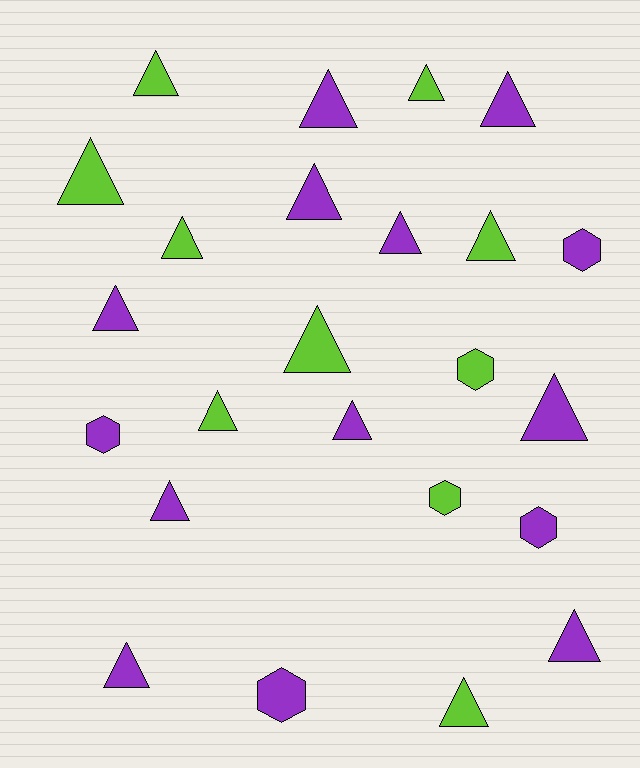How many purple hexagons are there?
There are 4 purple hexagons.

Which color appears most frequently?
Purple, with 14 objects.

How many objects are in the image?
There are 24 objects.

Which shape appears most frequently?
Triangle, with 18 objects.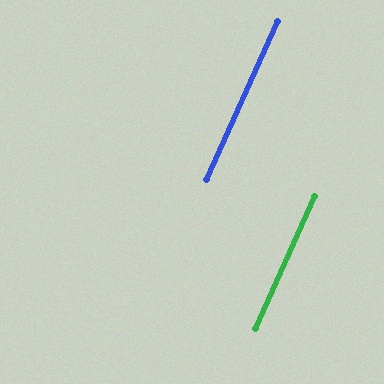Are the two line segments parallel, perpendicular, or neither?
Parallel — their directions differ by only 0.1°.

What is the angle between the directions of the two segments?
Approximately 0 degrees.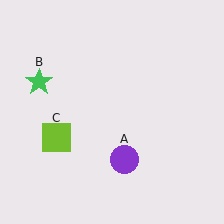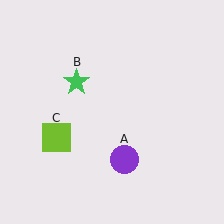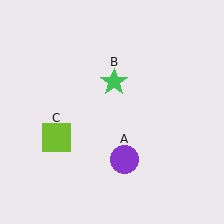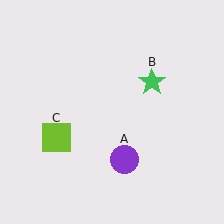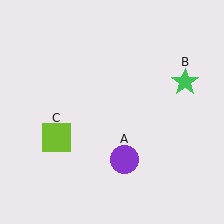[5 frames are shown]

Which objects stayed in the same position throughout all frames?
Purple circle (object A) and lime square (object C) remained stationary.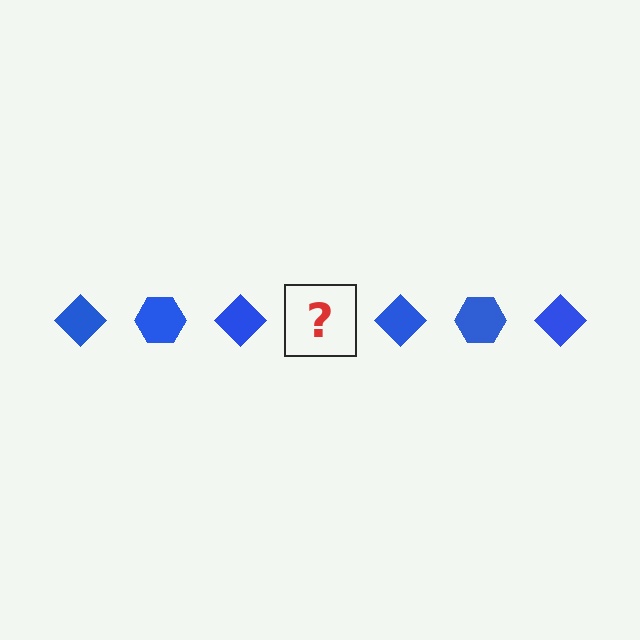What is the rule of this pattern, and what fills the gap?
The rule is that the pattern cycles through diamond, hexagon shapes in blue. The gap should be filled with a blue hexagon.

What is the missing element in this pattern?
The missing element is a blue hexagon.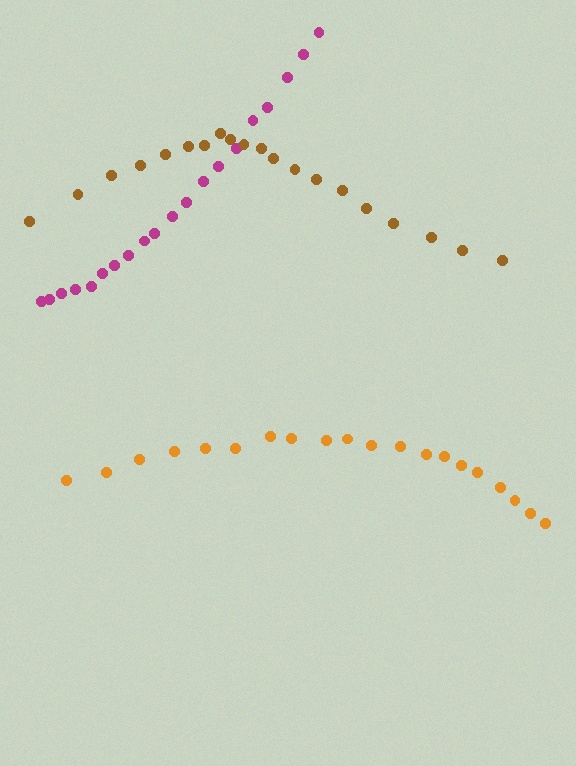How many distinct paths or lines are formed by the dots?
There are 3 distinct paths.